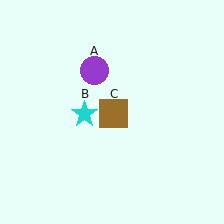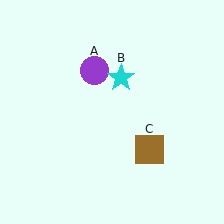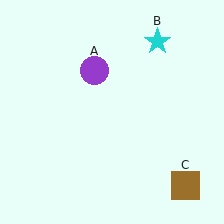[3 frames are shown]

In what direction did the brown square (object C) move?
The brown square (object C) moved down and to the right.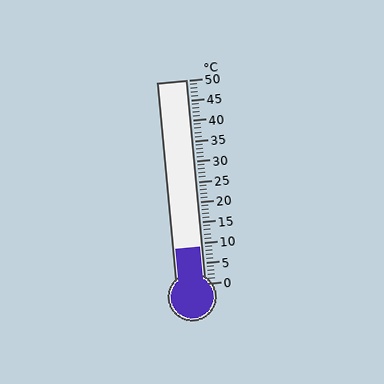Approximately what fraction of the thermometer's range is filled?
The thermometer is filled to approximately 20% of its range.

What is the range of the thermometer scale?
The thermometer scale ranges from 0°C to 50°C.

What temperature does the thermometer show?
The thermometer shows approximately 9°C.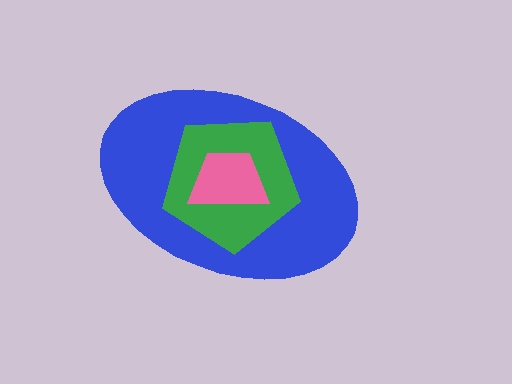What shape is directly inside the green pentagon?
The pink trapezoid.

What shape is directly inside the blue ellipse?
The green pentagon.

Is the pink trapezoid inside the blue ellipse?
Yes.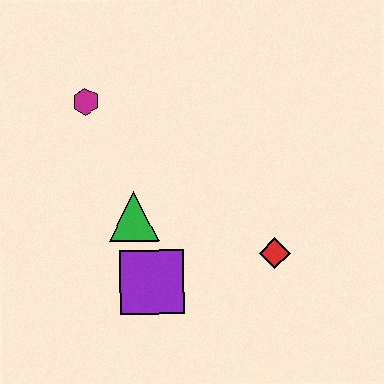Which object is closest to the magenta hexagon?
The green triangle is closest to the magenta hexagon.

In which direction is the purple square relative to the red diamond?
The purple square is to the left of the red diamond.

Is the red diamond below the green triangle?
Yes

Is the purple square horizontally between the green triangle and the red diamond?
Yes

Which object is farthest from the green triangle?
The red diamond is farthest from the green triangle.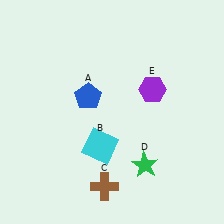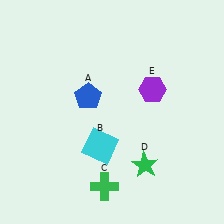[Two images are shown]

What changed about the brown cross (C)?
In Image 1, C is brown. In Image 2, it changed to green.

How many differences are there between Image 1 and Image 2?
There is 1 difference between the two images.